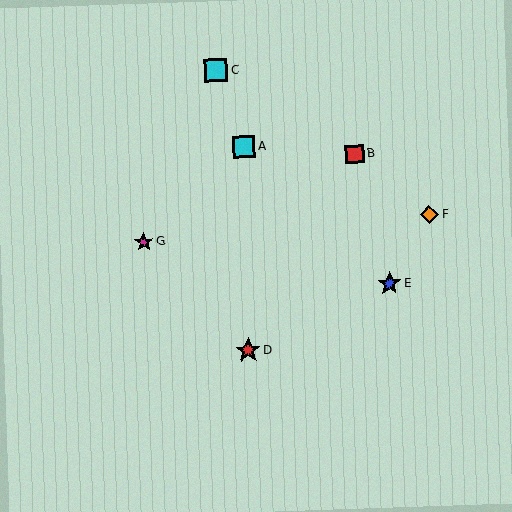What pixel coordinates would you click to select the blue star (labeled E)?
Click at (389, 284) to select the blue star E.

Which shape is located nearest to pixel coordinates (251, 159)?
The cyan square (labeled A) at (244, 147) is nearest to that location.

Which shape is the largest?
The red star (labeled D) is the largest.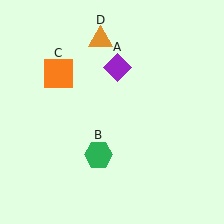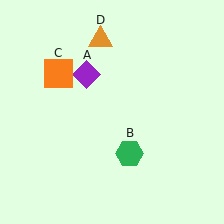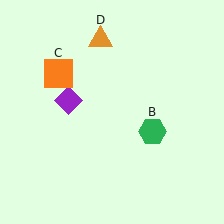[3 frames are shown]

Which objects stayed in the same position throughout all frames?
Orange square (object C) and orange triangle (object D) remained stationary.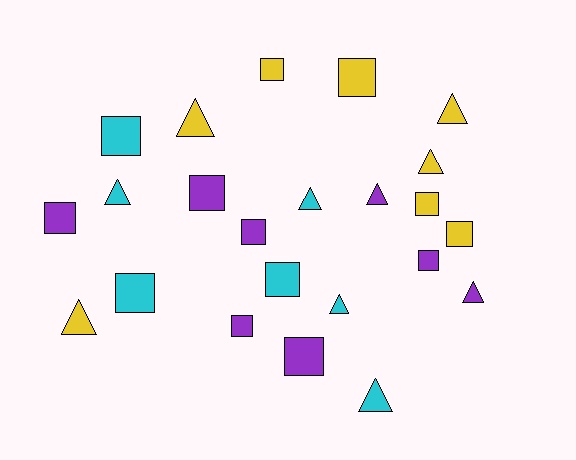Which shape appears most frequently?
Square, with 13 objects.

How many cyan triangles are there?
There are 4 cyan triangles.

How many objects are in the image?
There are 23 objects.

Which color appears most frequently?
Yellow, with 8 objects.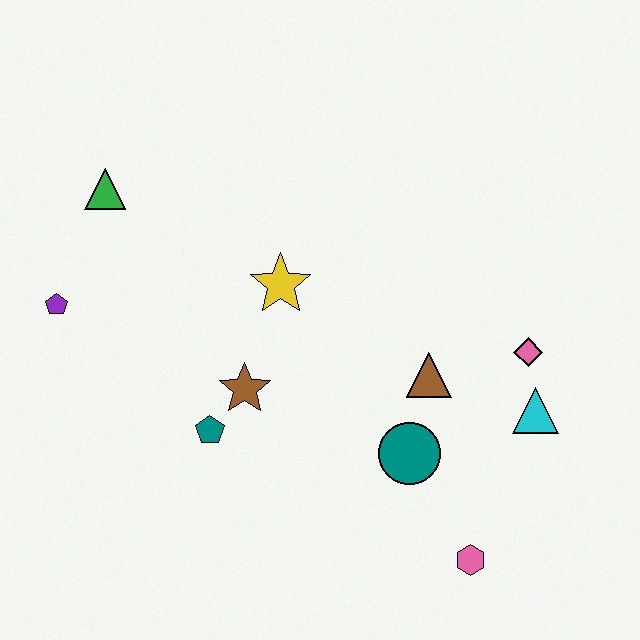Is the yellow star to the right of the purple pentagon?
Yes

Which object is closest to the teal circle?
The brown triangle is closest to the teal circle.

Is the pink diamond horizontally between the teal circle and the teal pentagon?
No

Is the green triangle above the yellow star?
Yes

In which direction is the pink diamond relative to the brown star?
The pink diamond is to the right of the brown star.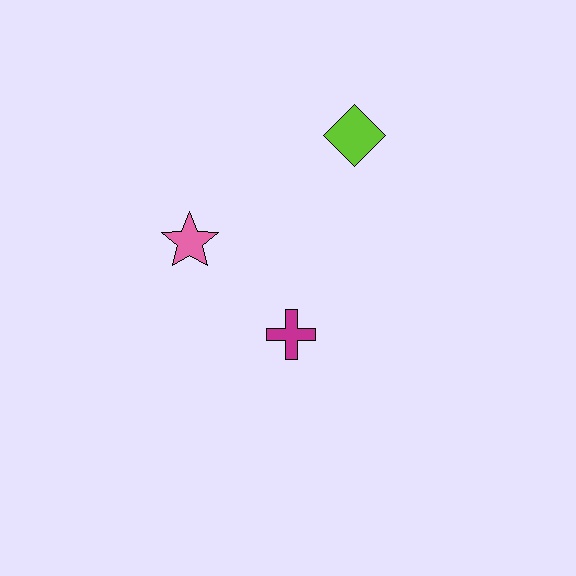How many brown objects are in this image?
There are no brown objects.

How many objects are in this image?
There are 3 objects.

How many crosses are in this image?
There is 1 cross.